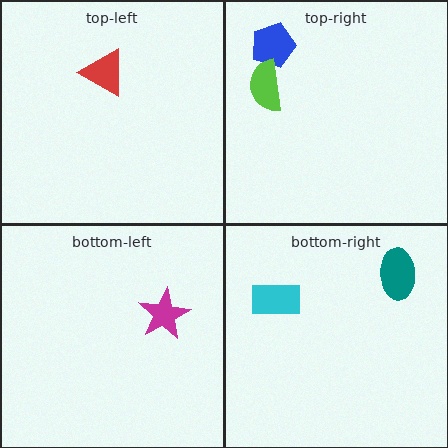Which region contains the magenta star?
The bottom-left region.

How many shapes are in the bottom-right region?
2.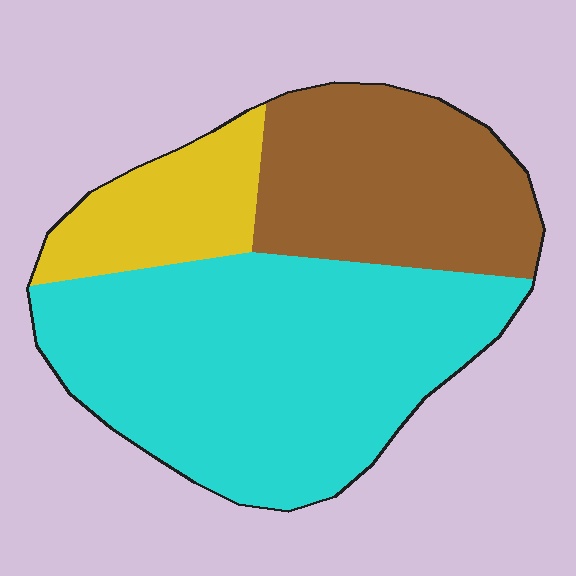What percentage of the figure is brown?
Brown covers roughly 30% of the figure.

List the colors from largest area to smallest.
From largest to smallest: cyan, brown, yellow.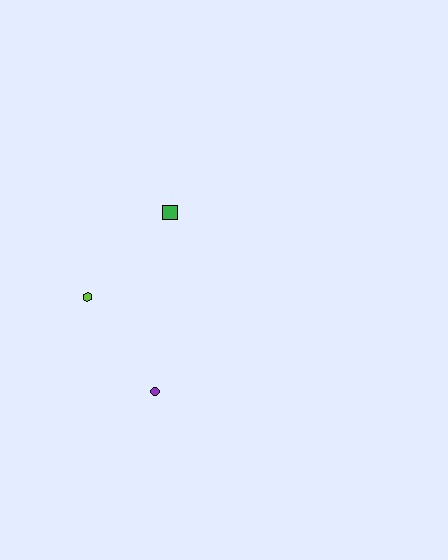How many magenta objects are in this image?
There are no magenta objects.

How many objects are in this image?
There are 3 objects.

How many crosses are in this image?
There are no crosses.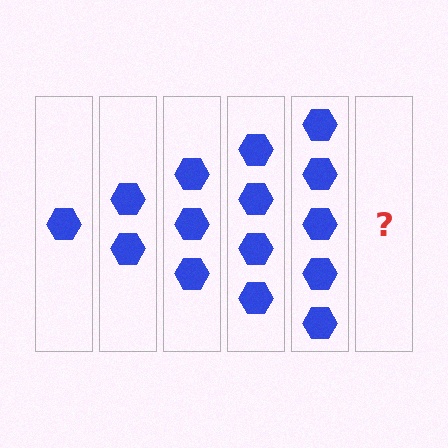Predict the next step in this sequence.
The next step is 6 hexagons.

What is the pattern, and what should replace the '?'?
The pattern is that each step adds one more hexagon. The '?' should be 6 hexagons.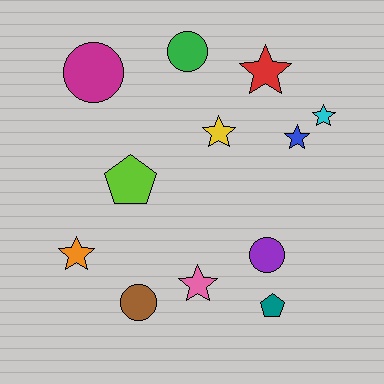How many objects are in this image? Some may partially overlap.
There are 12 objects.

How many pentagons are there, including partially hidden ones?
There are 2 pentagons.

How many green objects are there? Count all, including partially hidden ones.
There is 1 green object.